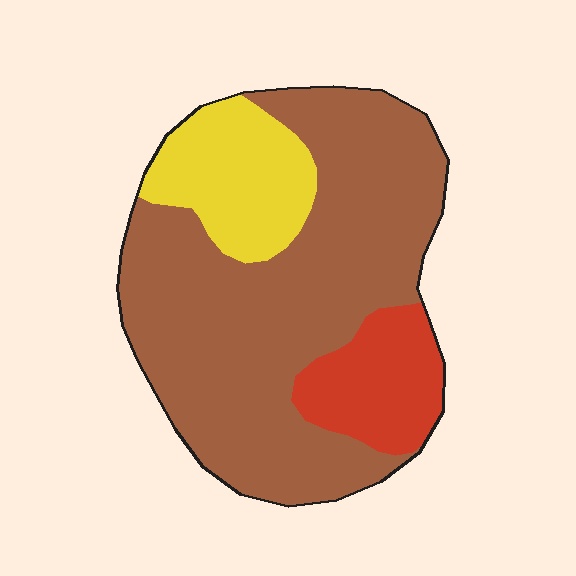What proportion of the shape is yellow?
Yellow covers 17% of the shape.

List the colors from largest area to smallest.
From largest to smallest: brown, yellow, red.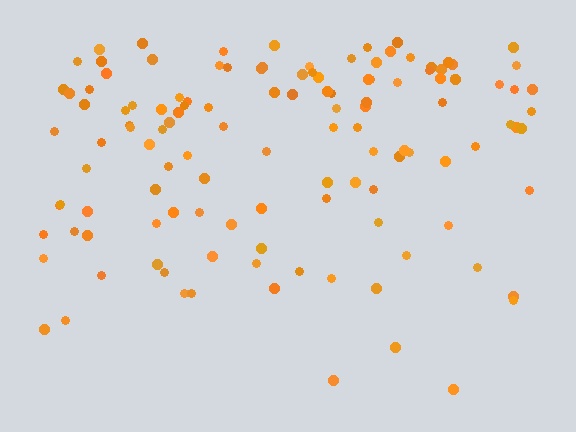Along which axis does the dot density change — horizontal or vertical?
Vertical.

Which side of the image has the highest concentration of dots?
The top.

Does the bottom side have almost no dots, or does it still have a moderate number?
Still a moderate number, just noticeably fewer than the top.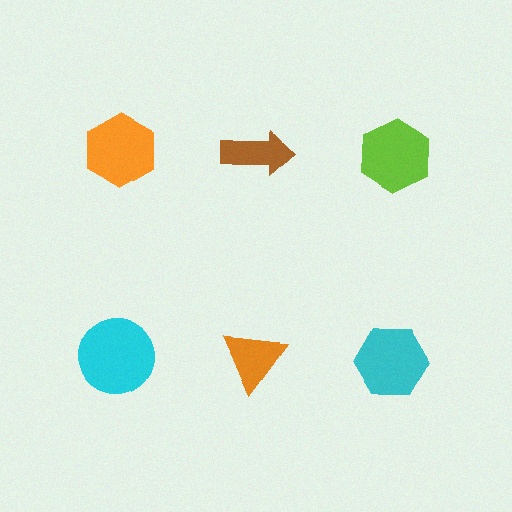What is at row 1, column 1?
An orange hexagon.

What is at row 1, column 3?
A lime hexagon.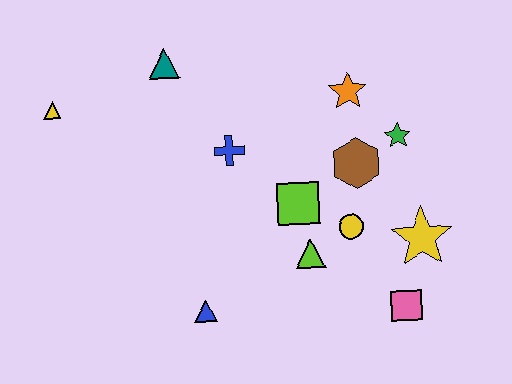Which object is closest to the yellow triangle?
The teal triangle is closest to the yellow triangle.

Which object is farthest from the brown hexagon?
The yellow triangle is farthest from the brown hexagon.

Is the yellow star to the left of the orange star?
No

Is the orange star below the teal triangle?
Yes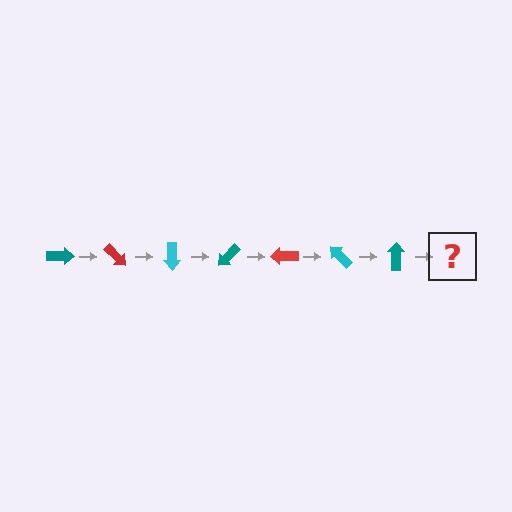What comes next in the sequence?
The next element should be a red arrow, rotated 315 degrees from the start.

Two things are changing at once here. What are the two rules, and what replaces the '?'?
The two rules are that it rotates 45 degrees each step and the color cycles through teal, red, and cyan. The '?' should be a red arrow, rotated 315 degrees from the start.